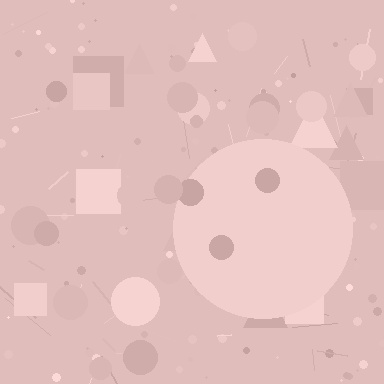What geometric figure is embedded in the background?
A circle is embedded in the background.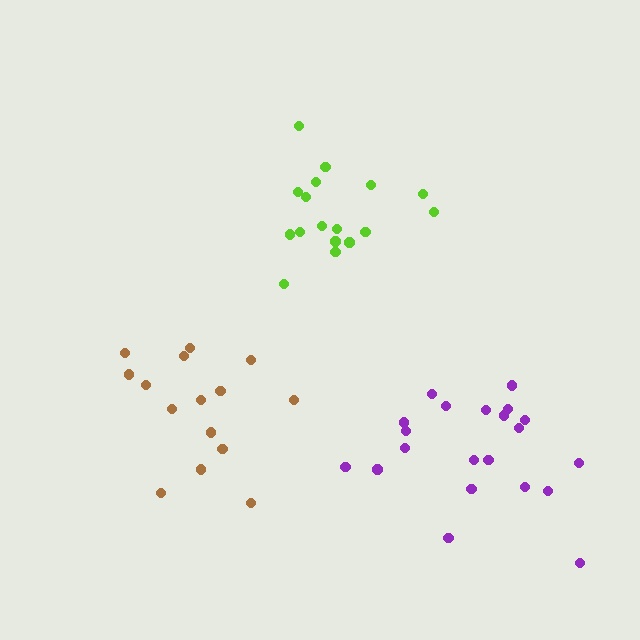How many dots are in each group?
Group 1: 21 dots, Group 2: 17 dots, Group 3: 15 dots (53 total).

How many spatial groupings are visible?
There are 3 spatial groupings.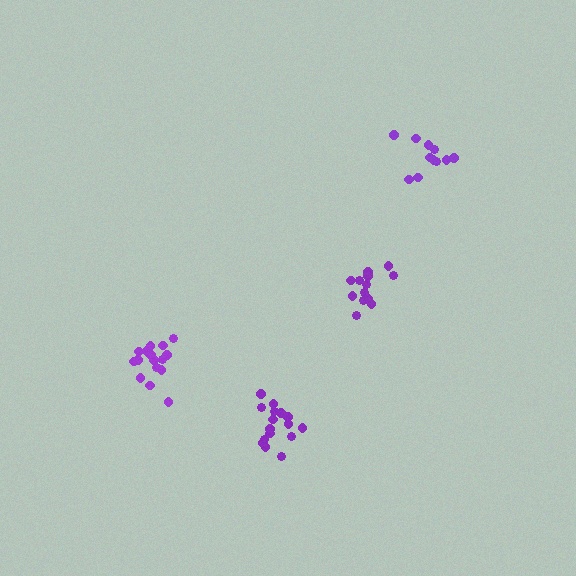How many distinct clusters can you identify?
There are 4 distinct clusters.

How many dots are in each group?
Group 1: 13 dots, Group 2: 16 dots, Group 3: 11 dots, Group 4: 16 dots (56 total).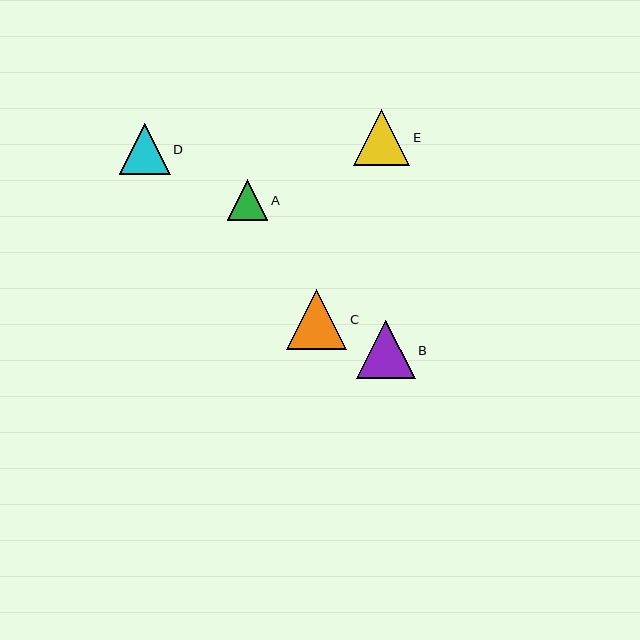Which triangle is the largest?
Triangle C is the largest with a size of approximately 60 pixels.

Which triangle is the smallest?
Triangle A is the smallest with a size of approximately 41 pixels.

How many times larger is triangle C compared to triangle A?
Triangle C is approximately 1.5 times the size of triangle A.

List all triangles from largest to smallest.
From largest to smallest: C, B, E, D, A.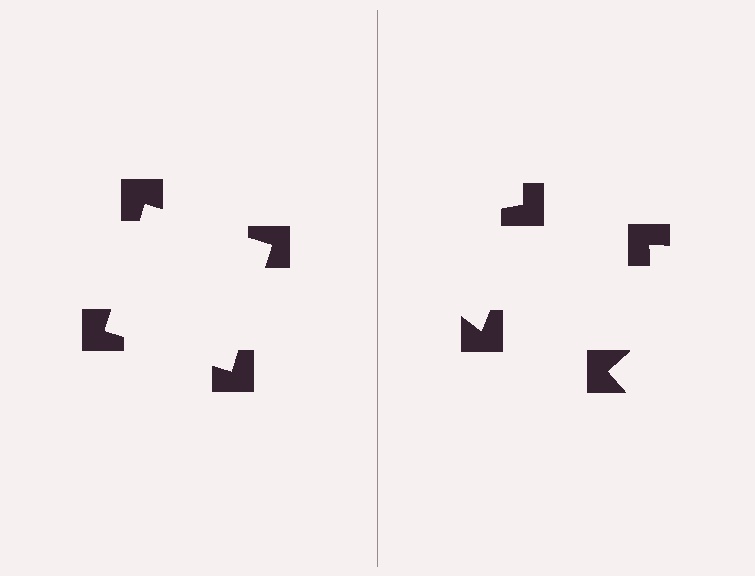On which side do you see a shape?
An illusory square appears on the left side. On the right side the wedge cuts are rotated, so no coherent shape forms.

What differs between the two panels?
The notched squares are positioned identically on both sides; only the wedge orientations differ. On the left they align to a square; on the right they are misaligned.